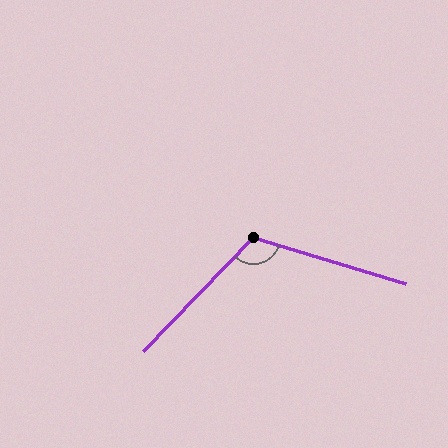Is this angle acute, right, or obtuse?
It is obtuse.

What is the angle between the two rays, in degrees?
Approximately 117 degrees.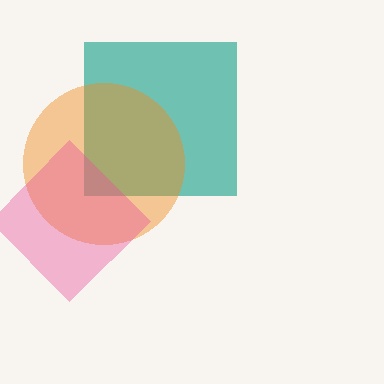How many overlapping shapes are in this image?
There are 3 overlapping shapes in the image.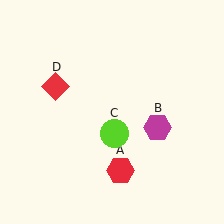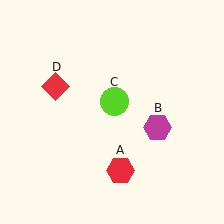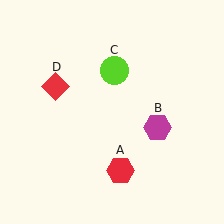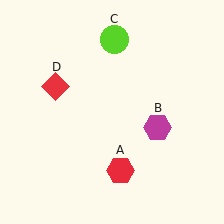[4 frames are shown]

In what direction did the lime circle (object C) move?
The lime circle (object C) moved up.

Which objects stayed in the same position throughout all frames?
Red hexagon (object A) and magenta hexagon (object B) and red diamond (object D) remained stationary.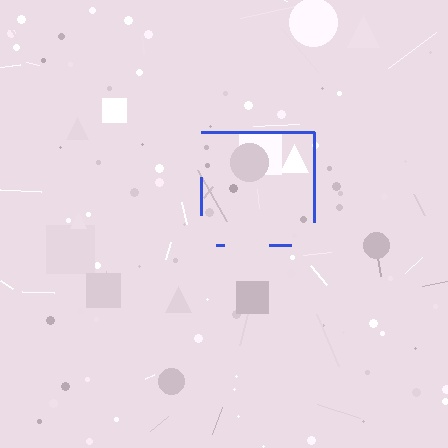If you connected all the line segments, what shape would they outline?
They would outline a square.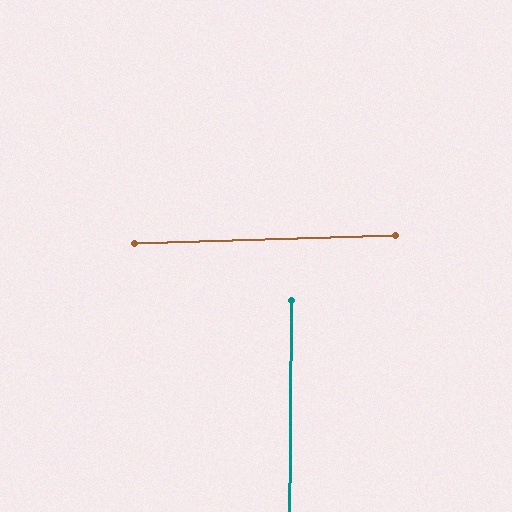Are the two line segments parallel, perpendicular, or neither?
Perpendicular — they meet at approximately 88°.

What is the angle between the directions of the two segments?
Approximately 88 degrees.